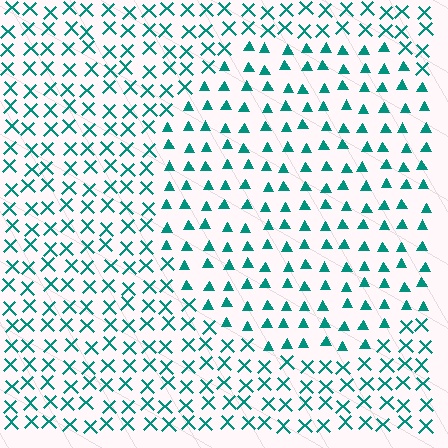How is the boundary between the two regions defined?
The boundary is defined by a change in element shape: triangles inside vs. X marks outside. All elements share the same color and spacing.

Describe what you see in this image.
The image is filled with small teal elements arranged in a uniform grid. A circle-shaped region contains triangles, while the surrounding area contains X marks. The boundary is defined purely by the change in element shape.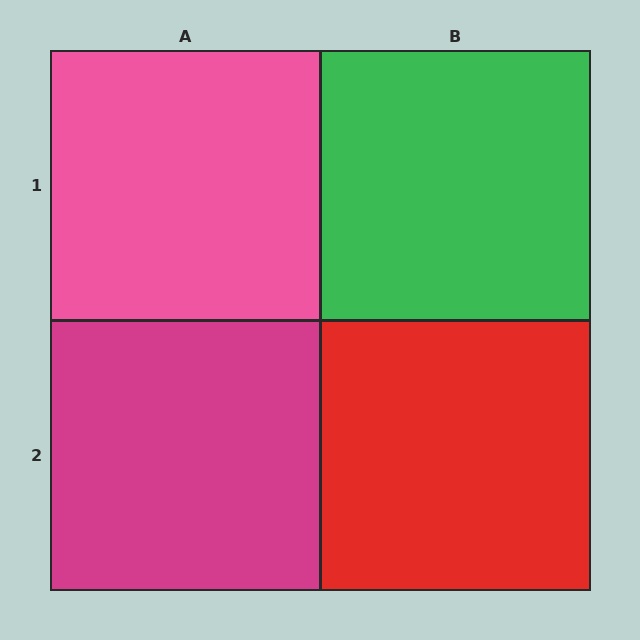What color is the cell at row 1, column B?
Green.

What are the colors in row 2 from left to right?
Magenta, red.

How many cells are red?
1 cell is red.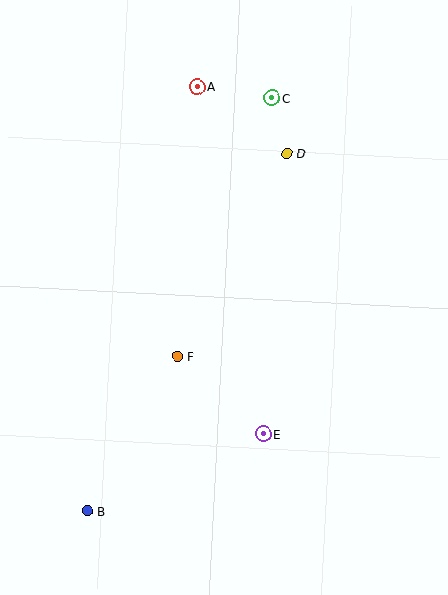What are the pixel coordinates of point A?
Point A is at (197, 86).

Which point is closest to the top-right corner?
Point C is closest to the top-right corner.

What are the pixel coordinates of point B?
Point B is at (87, 511).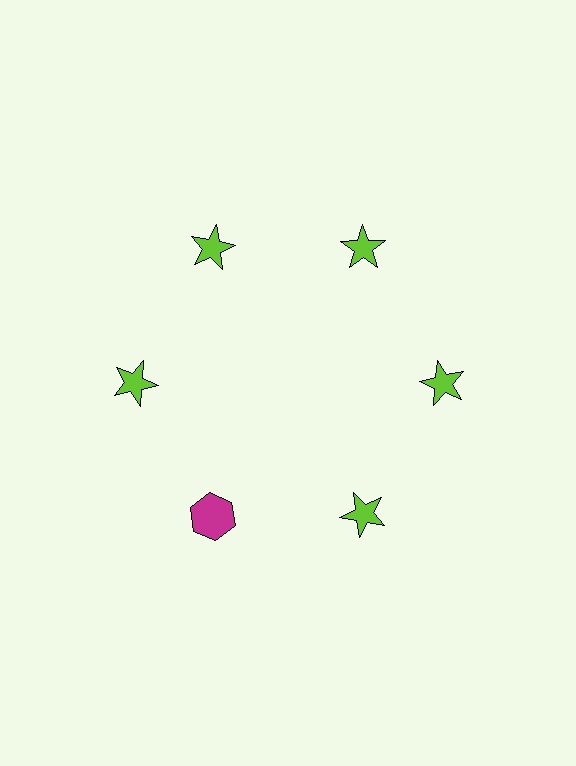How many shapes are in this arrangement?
There are 6 shapes arranged in a ring pattern.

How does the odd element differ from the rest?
It differs in both color (magenta instead of lime) and shape (hexagon instead of star).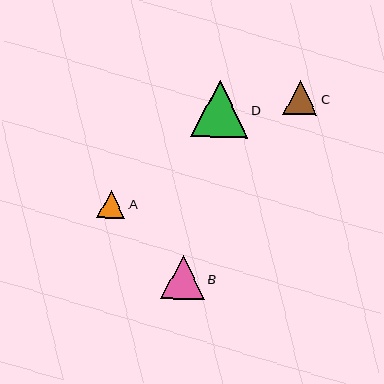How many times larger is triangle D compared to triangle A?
Triangle D is approximately 2.0 times the size of triangle A.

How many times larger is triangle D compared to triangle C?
Triangle D is approximately 1.7 times the size of triangle C.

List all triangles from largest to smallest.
From largest to smallest: D, B, C, A.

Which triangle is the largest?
Triangle D is the largest with a size of approximately 57 pixels.